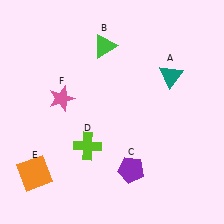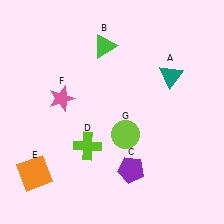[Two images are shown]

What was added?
A lime circle (G) was added in Image 2.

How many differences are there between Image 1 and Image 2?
There is 1 difference between the two images.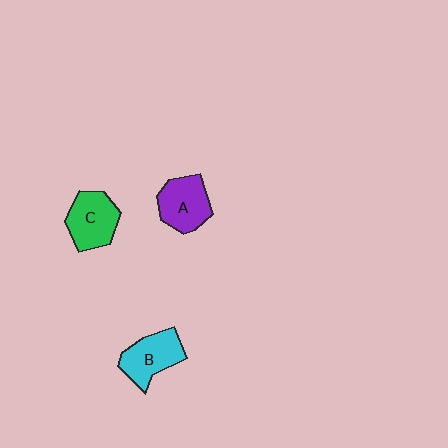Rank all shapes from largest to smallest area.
From largest to smallest: C (green), A (purple), B (cyan).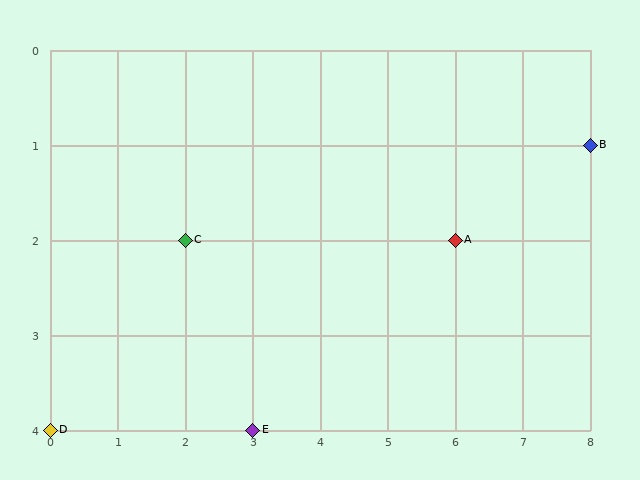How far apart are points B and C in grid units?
Points B and C are 6 columns and 1 row apart (about 6.1 grid units diagonally).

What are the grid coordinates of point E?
Point E is at grid coordinates (3, 4).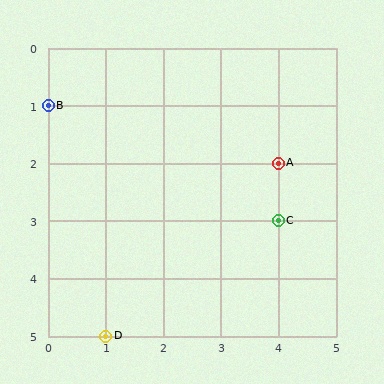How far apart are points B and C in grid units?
Points B and C are 4 columns and 2 rows apart (about 4.5 grid units diagonally).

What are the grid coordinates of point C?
Point C is at grid coordinates (4, 3).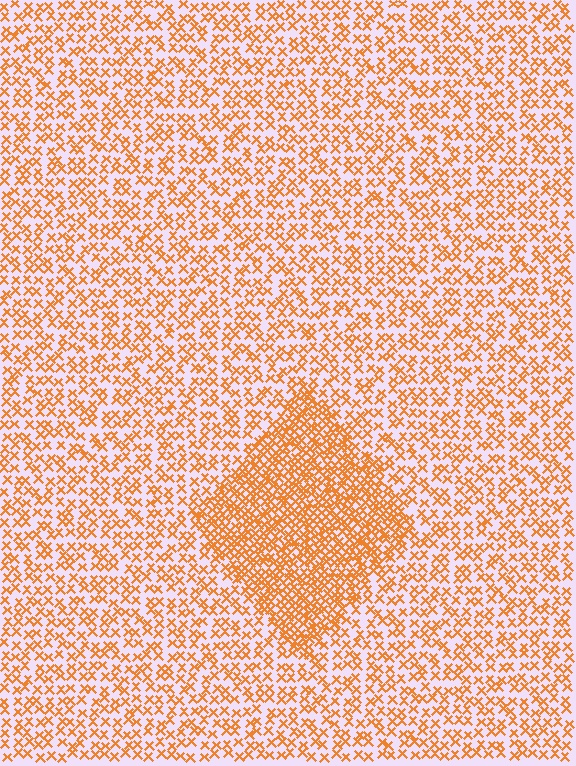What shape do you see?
I see a diamond.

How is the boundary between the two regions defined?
The boundary is defined by a change in element density (approximately 2.1x ratio). All elements are the same color, size, and shape.